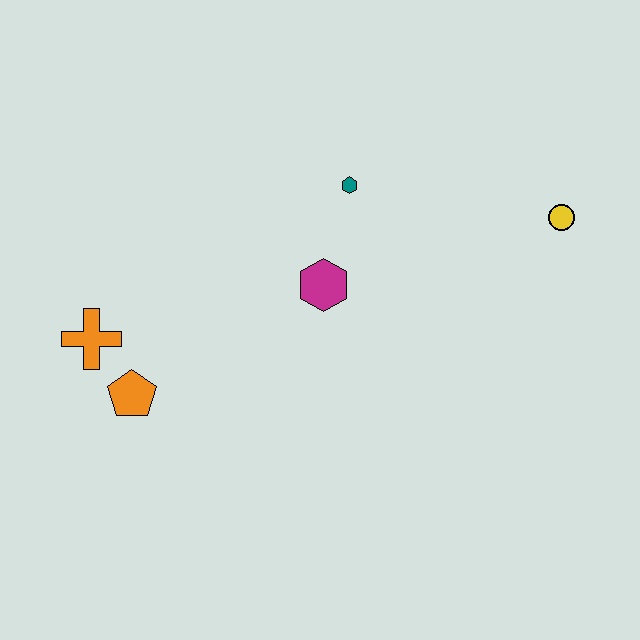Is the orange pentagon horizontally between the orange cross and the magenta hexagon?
Yes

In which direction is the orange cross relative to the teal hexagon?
The orange cross is to the left of the teal hexagon.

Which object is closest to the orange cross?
The orange pentagon is closest to the orange cross.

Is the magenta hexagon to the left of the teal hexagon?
Yes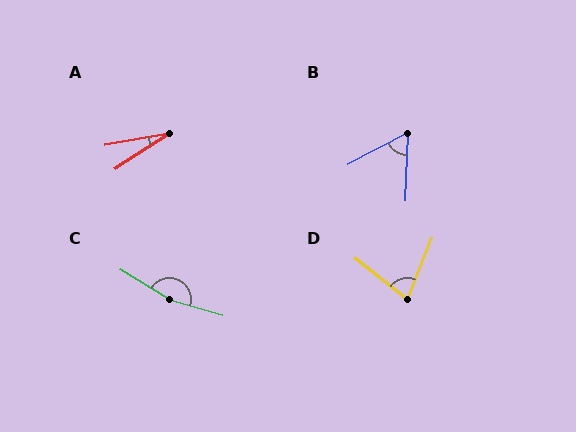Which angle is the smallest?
A, at approximately 23 degrees.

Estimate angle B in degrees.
Approximately 60 degrees.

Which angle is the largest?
C, at approximately 165 degrees.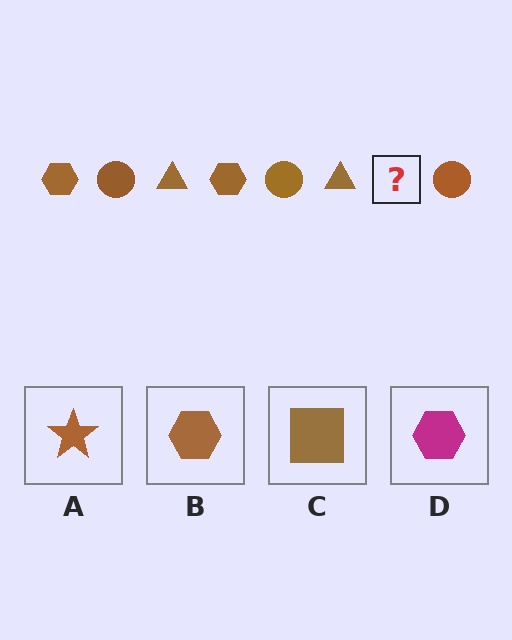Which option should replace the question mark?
Option B.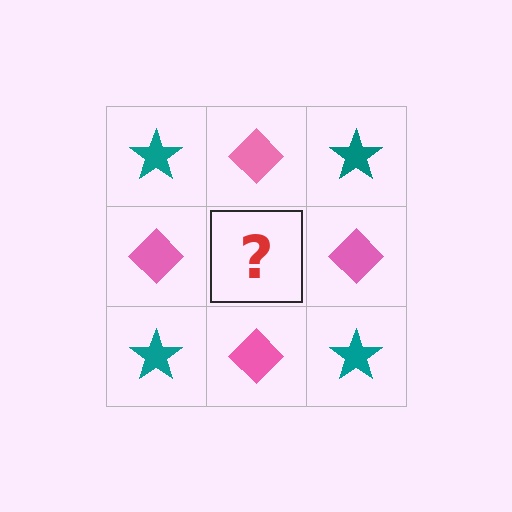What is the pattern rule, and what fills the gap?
The rule is that it alternates teal star and pink diamond in a checkerboard pattern. The gap should be filled with a teal star.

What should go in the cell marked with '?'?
The missing cell should contain a teal star.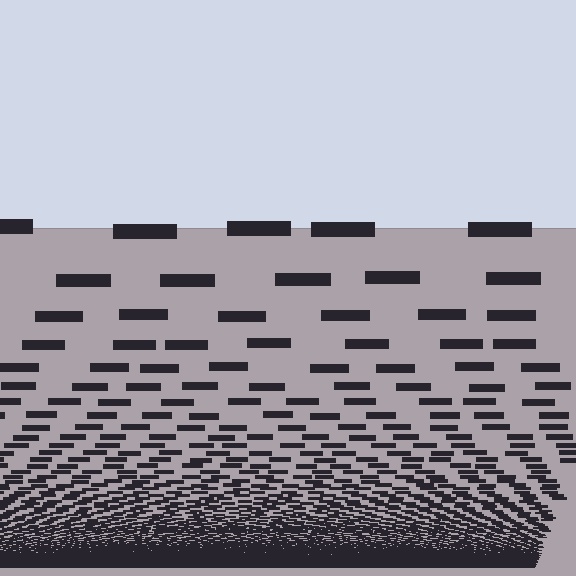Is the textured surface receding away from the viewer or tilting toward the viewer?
The surface appears to tilt toward the viewer. Texture elements get larger and sparser toward the top.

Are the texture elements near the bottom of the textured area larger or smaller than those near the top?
Smaller. The gradient is inverted — elements near the bottom are smaller and denser.